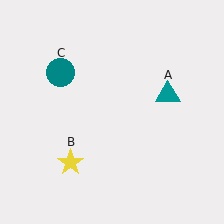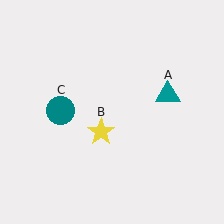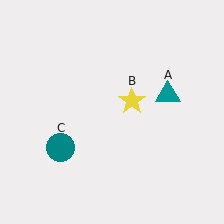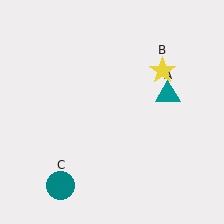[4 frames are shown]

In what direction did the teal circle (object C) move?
The teal circle (object C) moved down.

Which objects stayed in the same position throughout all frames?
Teal triangle (object A) remained stationary.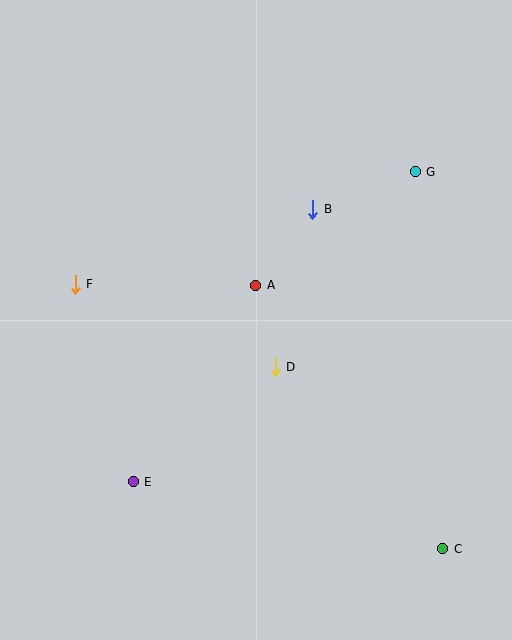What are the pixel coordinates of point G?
Point G is at (415, 172).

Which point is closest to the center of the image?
Point A at (256, 285) is closest to the center.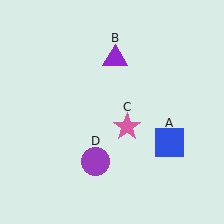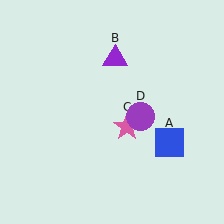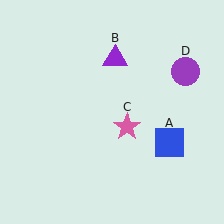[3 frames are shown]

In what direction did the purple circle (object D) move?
The purple circle (object D) moved up and to the right.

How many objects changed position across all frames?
1 object changed position: purple circle (object D).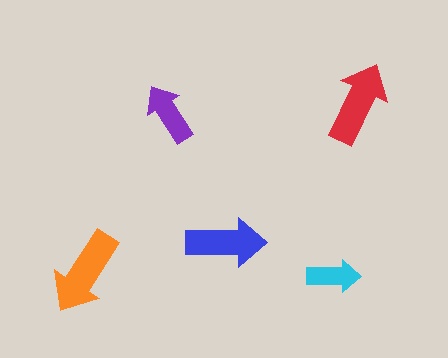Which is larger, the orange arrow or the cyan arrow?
The orange one.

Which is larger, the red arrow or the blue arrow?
The red one.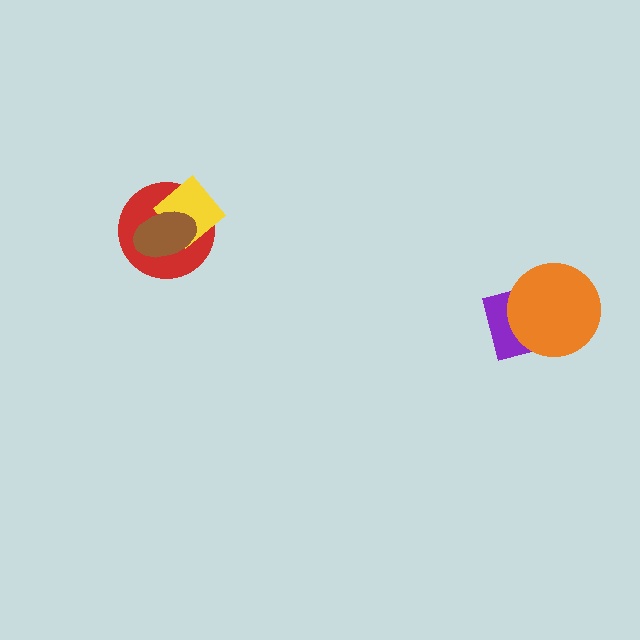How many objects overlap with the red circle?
2 objects overlap with the red circle.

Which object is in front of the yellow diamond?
The brown ellipse is in front of the yellow diamond.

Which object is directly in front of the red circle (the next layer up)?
The yellow diamond is directly in front of the red circle.